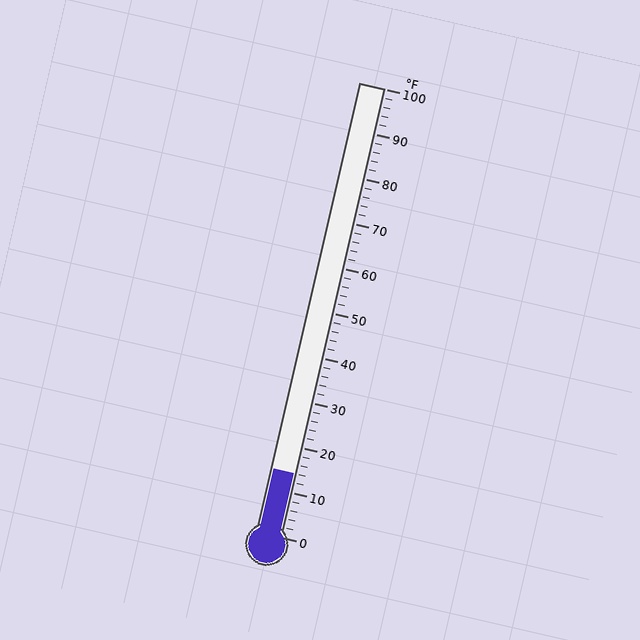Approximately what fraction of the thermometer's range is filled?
The thermometer is filled to approximately 15% of its range.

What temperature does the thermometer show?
The thermometer shows approximately 14°F.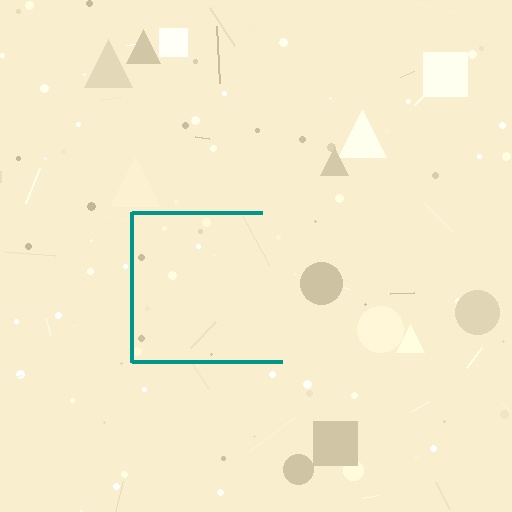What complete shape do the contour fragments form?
The contour fragments form a square.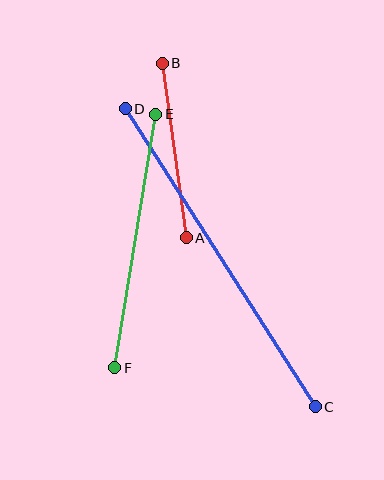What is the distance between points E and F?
The distance is approximately 257 pixels.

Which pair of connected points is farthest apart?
Points C and D are farthest apart.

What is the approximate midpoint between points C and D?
The midpoint is at approximately (220, 258) pixels.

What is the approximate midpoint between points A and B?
The midpoint is at approximately (174, 150) pixels.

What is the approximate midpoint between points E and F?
The midpoint is at approximately (135, 241) pixels.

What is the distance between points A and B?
The distance is approximately 176 pixels.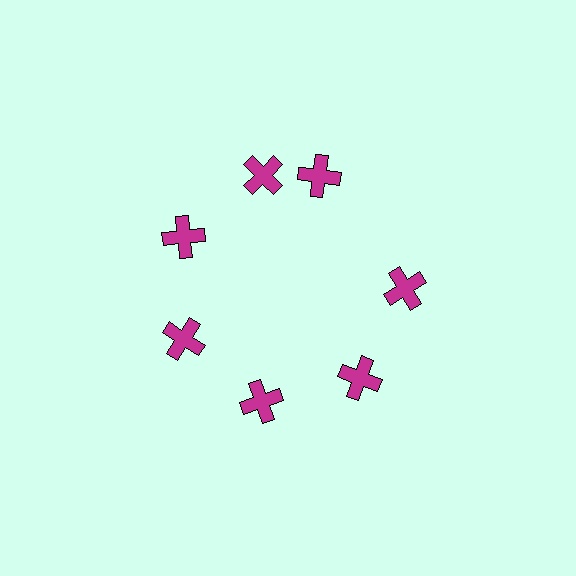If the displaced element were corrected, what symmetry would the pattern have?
It would have 7-fold rotational symmetry — the pattern would map onto itself every 51 degrees.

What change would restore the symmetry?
The symmetry would be restored by rotating it back into even spacing with its neighbors so that all 7 crosses sit at equal angles and equal distance from the center.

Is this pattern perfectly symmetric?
No. The 7 magenta crosses are arranged in a ring, but one element near the 1 o'clock position is rotated out of alignment along the ring, breaking the 7-fold rotational symmetry.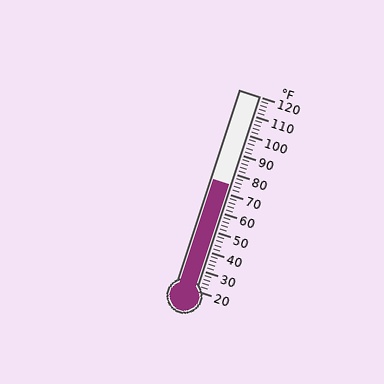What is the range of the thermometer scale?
The thermometer scale ranges from 20°F to 120°F.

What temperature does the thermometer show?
The thermometer shows approximately 74°F.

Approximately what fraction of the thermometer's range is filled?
The thermometer is filled to approximately 55% of its range.